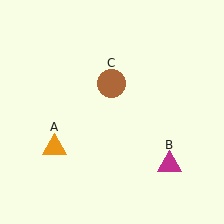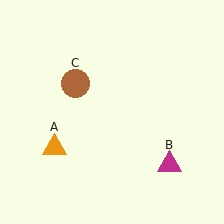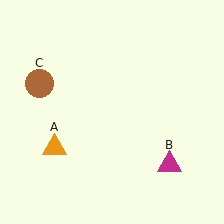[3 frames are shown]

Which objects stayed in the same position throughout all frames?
Orange triangle (object A) and magenta triangle (object B) remained stationary.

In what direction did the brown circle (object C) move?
The brown circle (object C) moved left.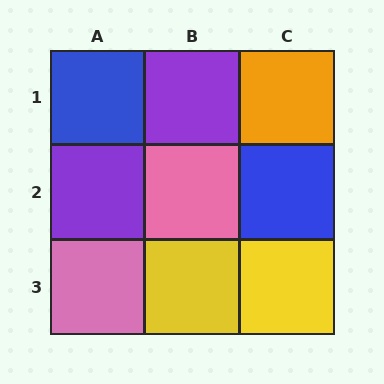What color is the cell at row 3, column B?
Yellow.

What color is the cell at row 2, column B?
Pink.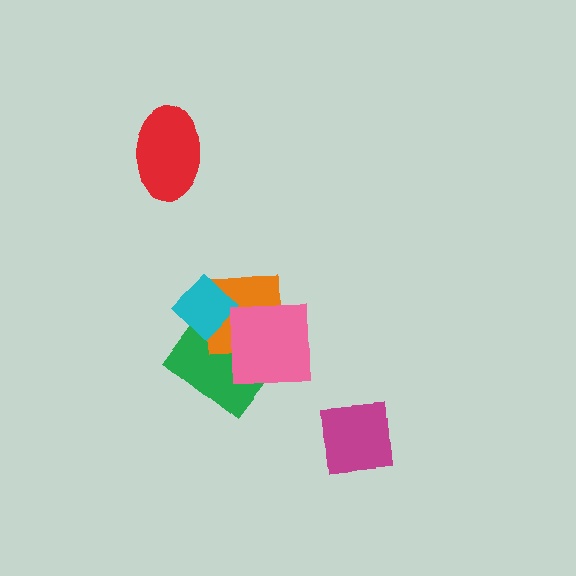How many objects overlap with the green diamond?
3 objects overlap with the green diamond.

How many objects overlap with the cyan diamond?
2 objects overlap with the cyan diamond.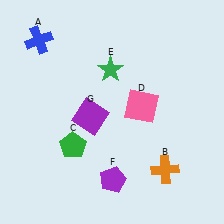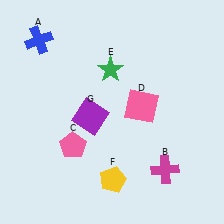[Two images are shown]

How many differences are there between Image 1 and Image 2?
There are 3 differences between the two images.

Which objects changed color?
B changed from orange to magenta. C changed from green to pink. F changed from purple to yellow.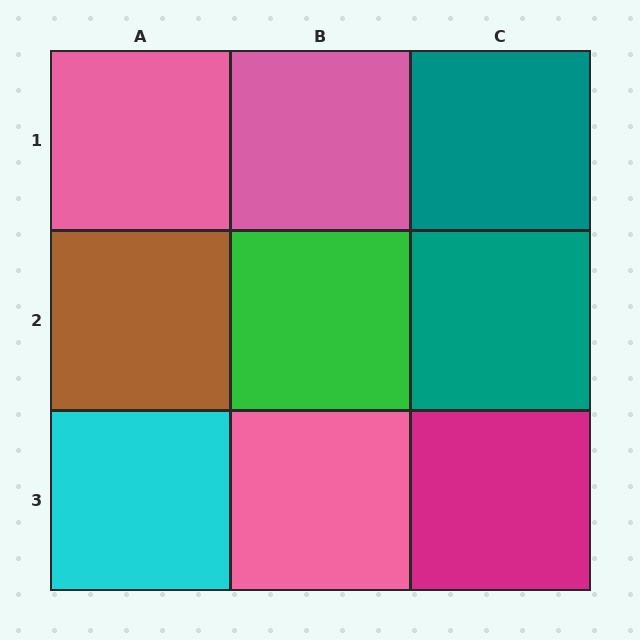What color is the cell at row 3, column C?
Magenta.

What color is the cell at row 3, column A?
Cyan.